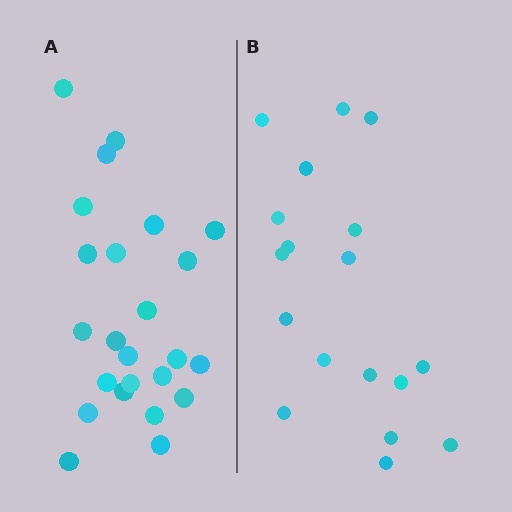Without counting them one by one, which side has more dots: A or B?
Region A (the left region) has more dots.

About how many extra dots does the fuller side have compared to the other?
Region A has about 6 more dots than region B.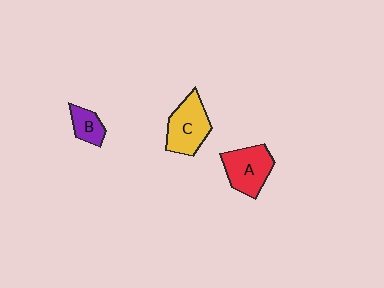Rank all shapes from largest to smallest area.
From largest to smallest: C (yellow), A (red), B (purple).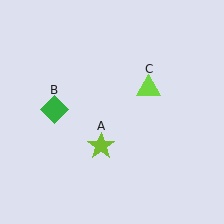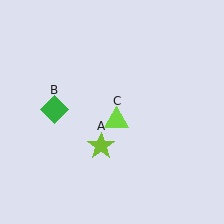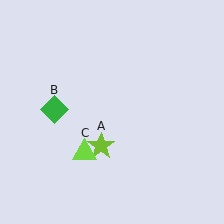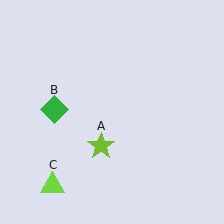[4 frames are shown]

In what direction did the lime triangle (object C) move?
The lime triangle (object C) moved down and to the left.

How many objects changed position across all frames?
1 object changed position: lime triangle (object C).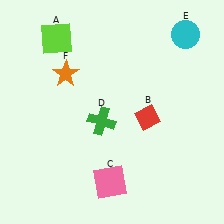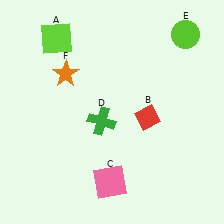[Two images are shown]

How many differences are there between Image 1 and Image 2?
There is 1 difference between the two images.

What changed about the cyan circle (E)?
In Image 1, E is cyan. In Image 2, it changed to lime.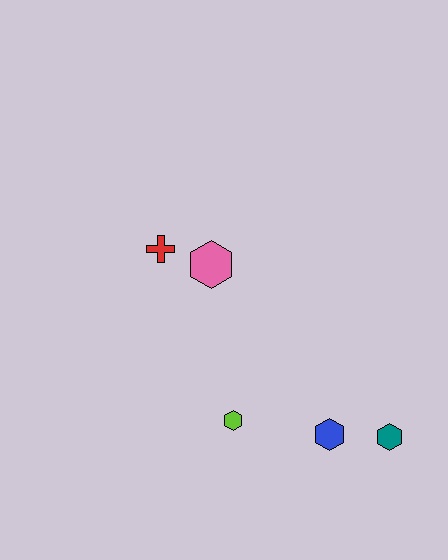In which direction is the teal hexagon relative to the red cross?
The teal hexagon is to the right of the red cross.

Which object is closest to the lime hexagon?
The blue hexagon is closest to the lime hexagon.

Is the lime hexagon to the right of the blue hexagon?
No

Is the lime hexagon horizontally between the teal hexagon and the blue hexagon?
No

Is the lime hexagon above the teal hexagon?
Yes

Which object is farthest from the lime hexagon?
The red cross is farthest from the lime hexagon.